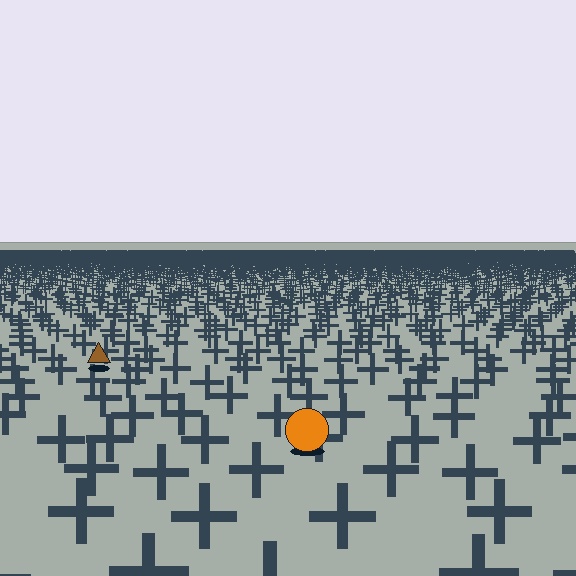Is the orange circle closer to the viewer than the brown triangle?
Yes. The orange circle is closer — you can tell from the texture gradient: the ground texture is coarser near it.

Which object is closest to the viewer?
The orange circle is closest. The texture marks near it are larger and more spread out.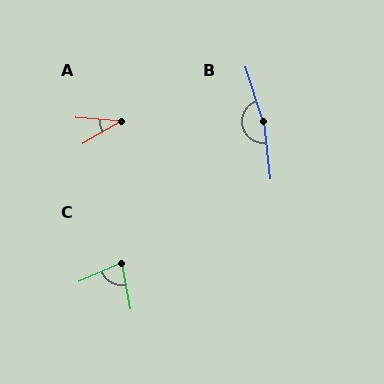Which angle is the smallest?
A, at approximately 34 degrees.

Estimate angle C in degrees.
Approximately 77 degrees.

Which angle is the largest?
B, at approximately 168 degrees.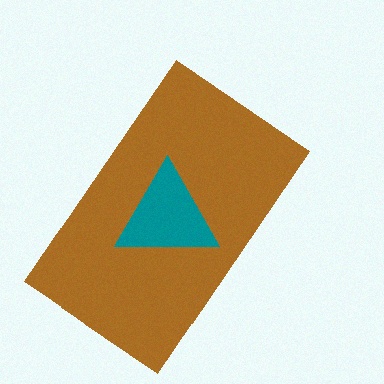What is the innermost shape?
The teal triangle.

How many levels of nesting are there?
2.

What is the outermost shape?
The brown rectangle.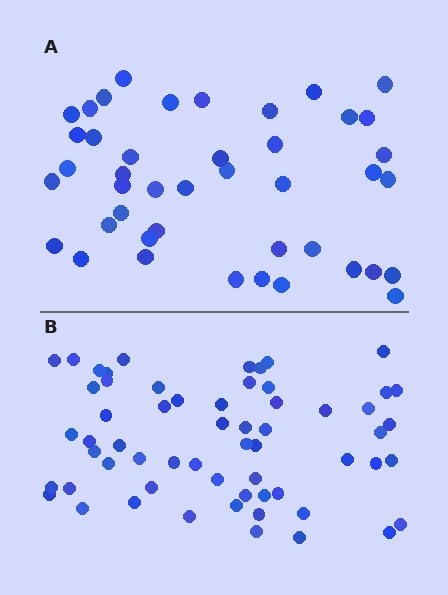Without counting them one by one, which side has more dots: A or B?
Region B (the bottom region) has more dots.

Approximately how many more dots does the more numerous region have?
Region B has approximately 15 more dots than region A.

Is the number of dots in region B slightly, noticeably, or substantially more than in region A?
Region B has noticeably more, but not dramatically so. The ratio is roughly 1.4 to 1.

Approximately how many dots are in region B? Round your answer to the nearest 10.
About 60 dots.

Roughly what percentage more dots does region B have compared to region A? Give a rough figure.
About 40% more.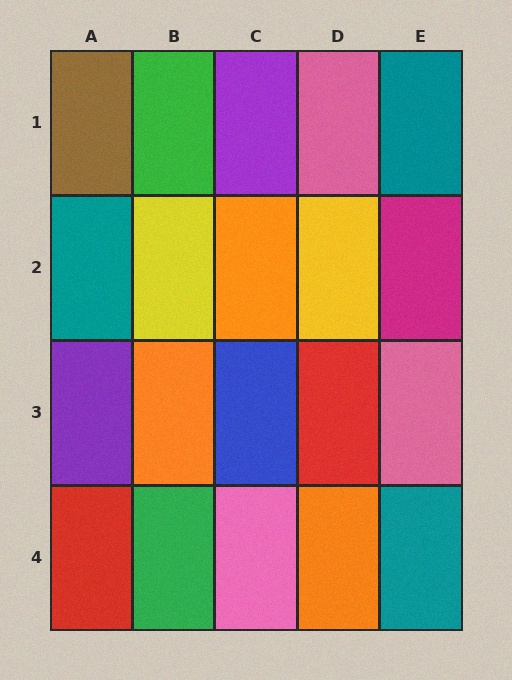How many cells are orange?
3 cells are orange.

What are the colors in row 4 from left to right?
Red, green, pink, orange, teal.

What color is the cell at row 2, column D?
Yellow.